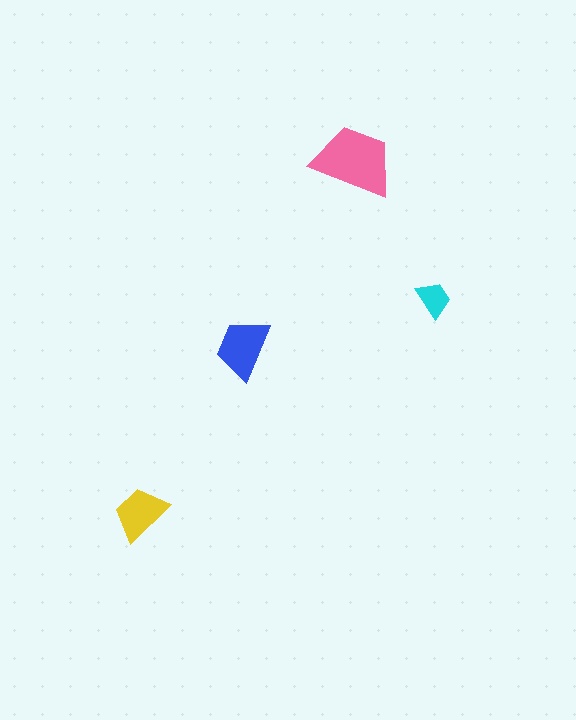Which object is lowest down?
The yellow trapezoid is bottommost.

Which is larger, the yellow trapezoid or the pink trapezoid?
The pink one.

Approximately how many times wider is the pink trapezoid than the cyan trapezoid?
About 2 times wider.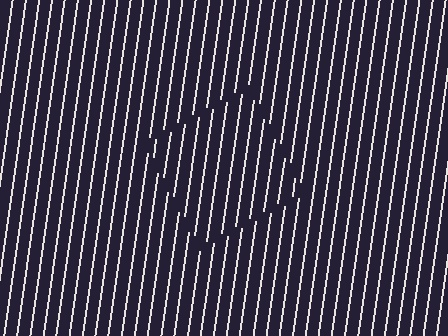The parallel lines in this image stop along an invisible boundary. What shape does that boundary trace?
An illusory square. The interior of the shape contains the same grating, shifted by half a period — the contour is defined by the phase discontinuity where line-ends from the inner and outer gratings abut.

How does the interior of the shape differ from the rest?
The interior of the shape contains the same grating, shifted by half a period — the contour is defined by the phase discontinuity where line-ends from the inner and outer gratings abut.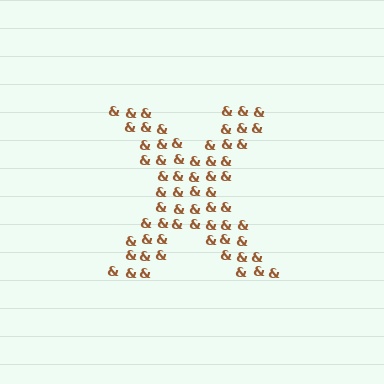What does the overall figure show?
The overall figure shows the letter X.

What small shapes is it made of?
It is made of small ampersands.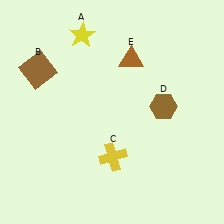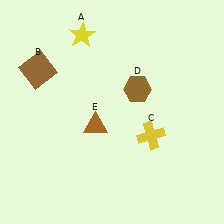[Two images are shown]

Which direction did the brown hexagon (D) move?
The brown hexagon (D) moved left.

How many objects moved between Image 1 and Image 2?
3 objects moved between the two images.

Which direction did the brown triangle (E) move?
The brown triangle (E) moved down.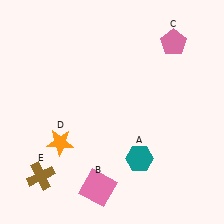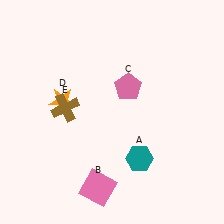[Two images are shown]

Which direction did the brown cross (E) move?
The brown cross (E) moved up.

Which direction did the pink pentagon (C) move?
The pink pentagon (C) moved left.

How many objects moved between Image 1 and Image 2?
3 objects moved between the two images.